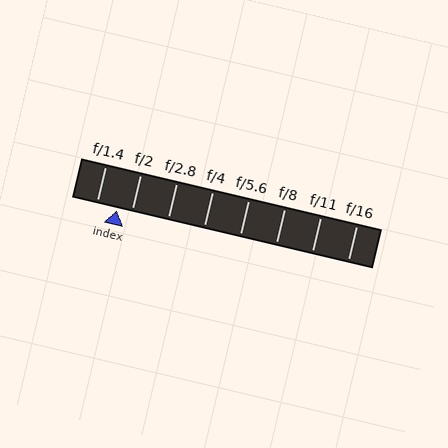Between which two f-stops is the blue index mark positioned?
The index mark is between f/1.4 and f/2.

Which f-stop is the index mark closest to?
The index mark is closest to f/2.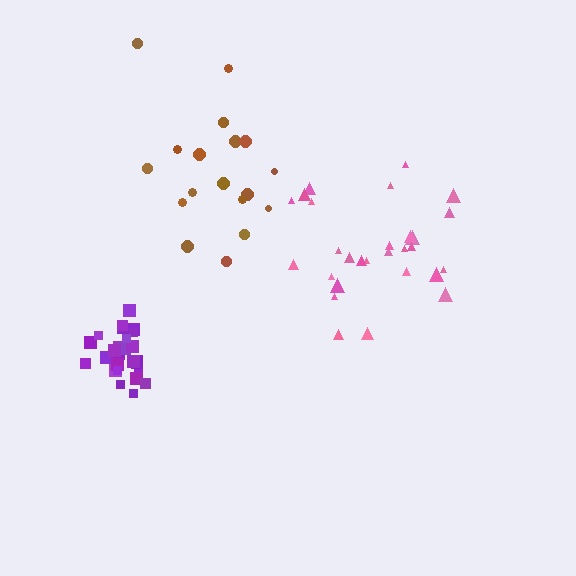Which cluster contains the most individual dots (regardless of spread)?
Pink (28).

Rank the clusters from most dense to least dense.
purple, pink, brown.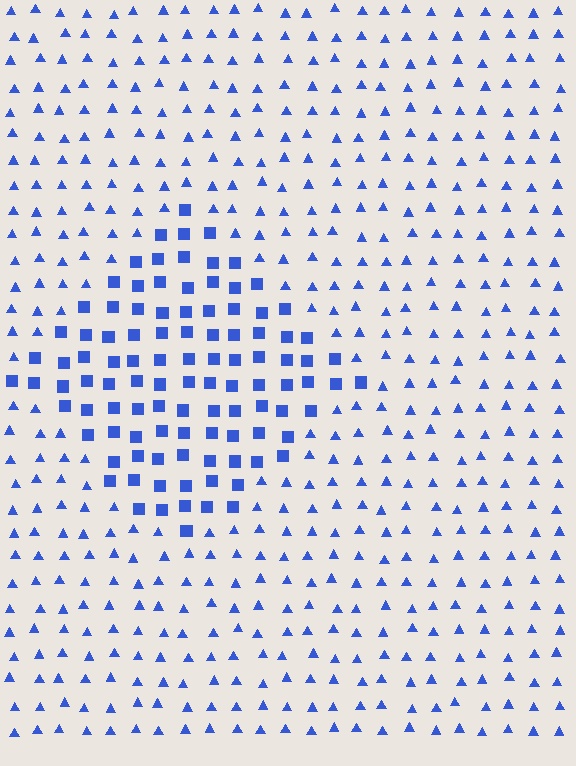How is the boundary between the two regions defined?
The boundary is defined by a change in element shape: squares inside vs. triangles outside. All elements share the same color and spacing.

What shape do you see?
I see a diamond.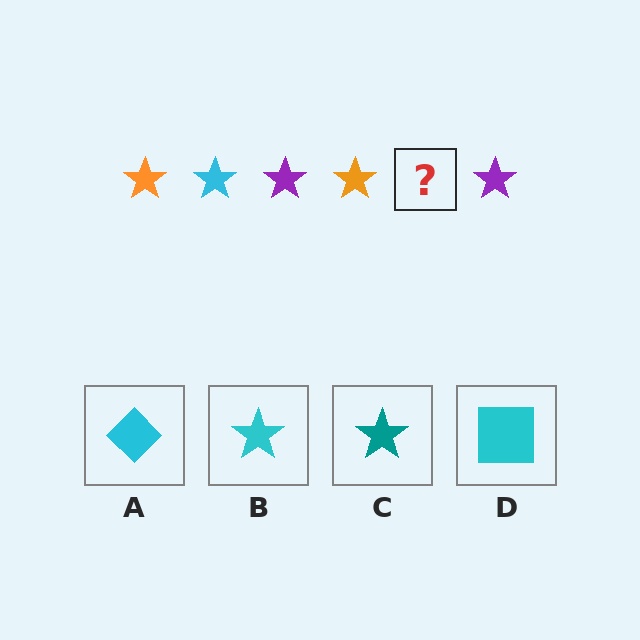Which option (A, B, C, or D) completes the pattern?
B.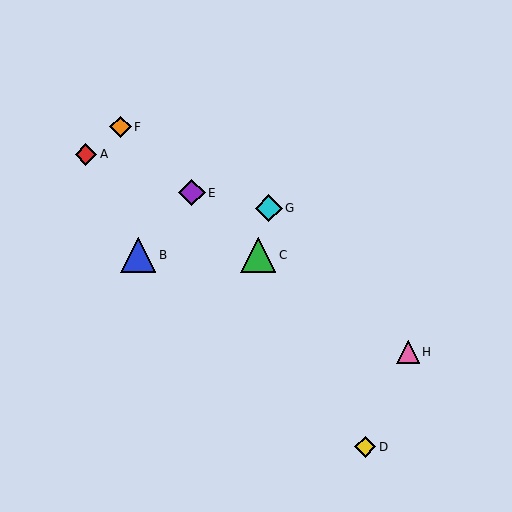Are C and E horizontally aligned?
No, C is at y≈255 and E is at y≈193.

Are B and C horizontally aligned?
Yes, both are at y≈255.